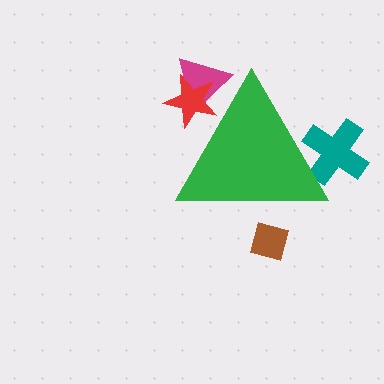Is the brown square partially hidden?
Yes, the brown square is partially hidden behind the green triangle.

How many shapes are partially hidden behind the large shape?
4 shapes are partially hidden.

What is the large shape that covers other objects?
A green triangle.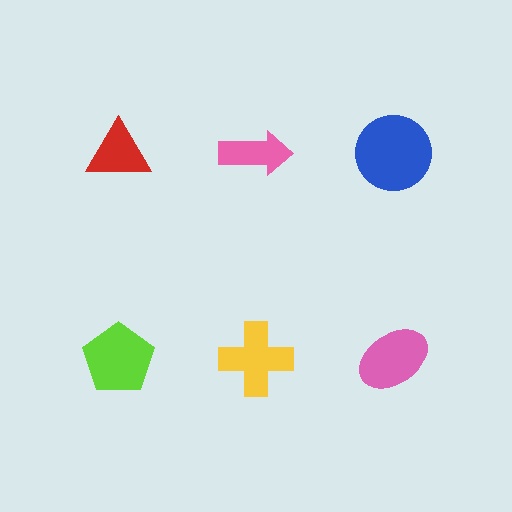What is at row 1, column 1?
A red triangle.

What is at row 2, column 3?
A pink ellipse.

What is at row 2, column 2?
A yellow cross.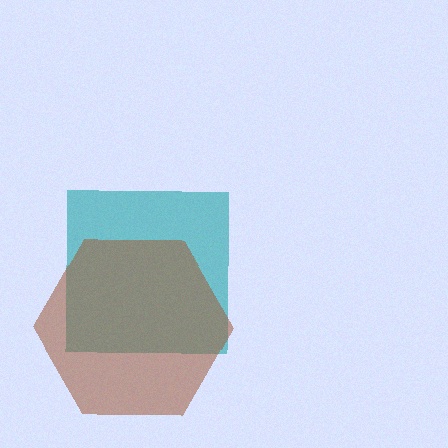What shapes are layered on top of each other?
The layered shapes are: a teal square, a brown hexagon.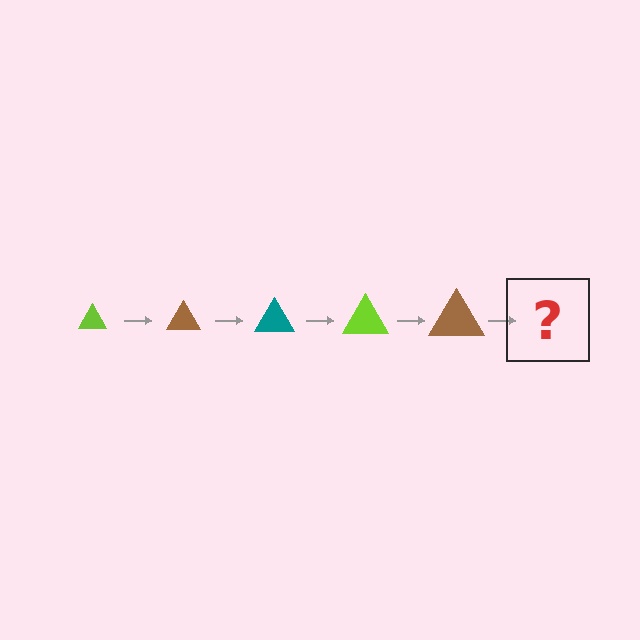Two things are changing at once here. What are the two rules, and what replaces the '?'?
The two rules are that the triangle grows larger each step and the color cycles through lime, brown, and teal. The '?' should be a teal triangle, larger than the previous one.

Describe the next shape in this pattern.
It should be a teal triangle, larger than the previous one.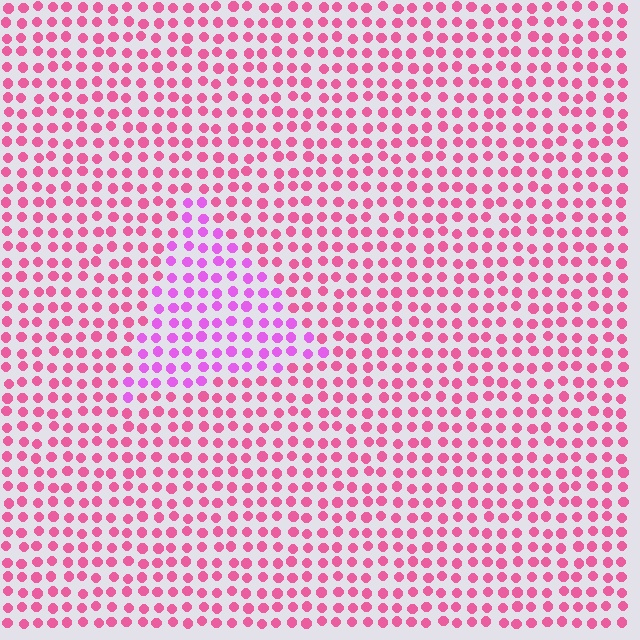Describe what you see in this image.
The image is filled with small pink elements in a uniform arrangement. A triangle-shaped region is visible where the elements are tinted to a slightly different hue, forming a subtle color boundary.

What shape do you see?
I see a triangle.